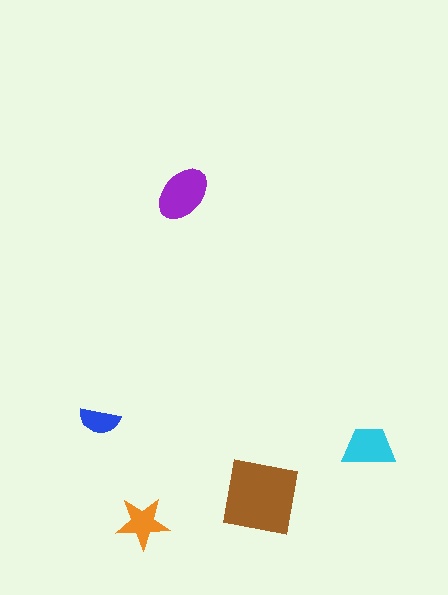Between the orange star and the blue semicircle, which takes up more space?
The orange star.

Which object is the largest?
The brown square.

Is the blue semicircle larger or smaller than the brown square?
Smaller.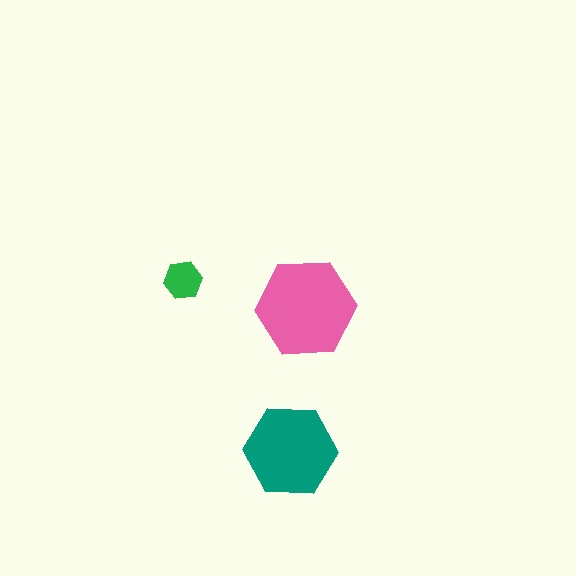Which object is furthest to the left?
The green hexagon is leftmost.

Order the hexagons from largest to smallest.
the pink one, the teal one, the green one.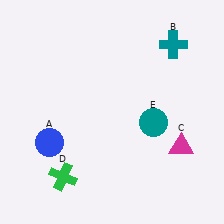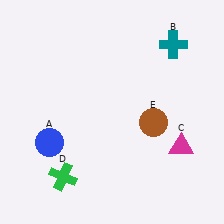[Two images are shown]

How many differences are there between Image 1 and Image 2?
There is 1 difference between the two images.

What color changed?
The circle (E) changed from teal in Image 1 to brown in Image 2.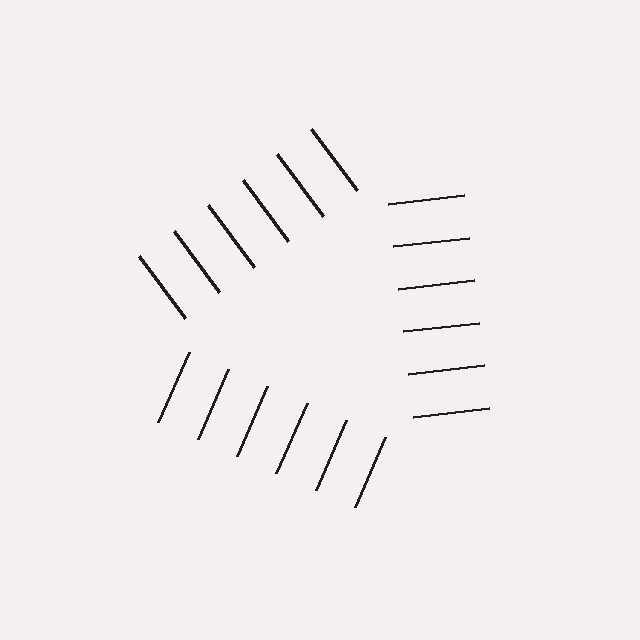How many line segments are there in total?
18 — 6 along each of the 3 edges.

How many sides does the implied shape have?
3 sides — the line-ends trace a triangle.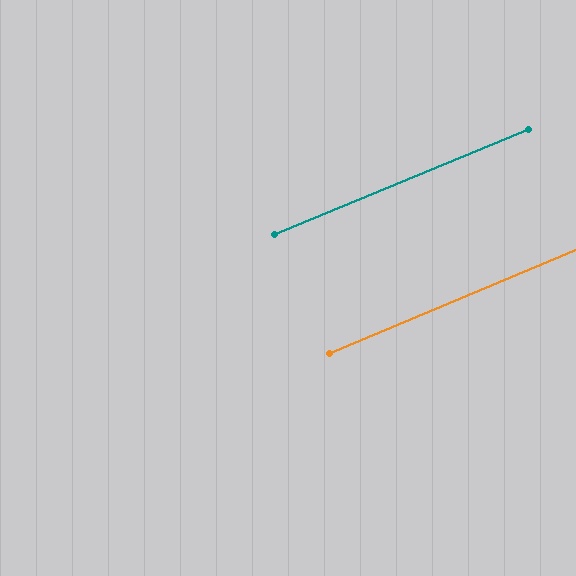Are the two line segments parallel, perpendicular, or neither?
Parallel — their directions differ by only 0.3°.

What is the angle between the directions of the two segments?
Approximately 0 degrees.